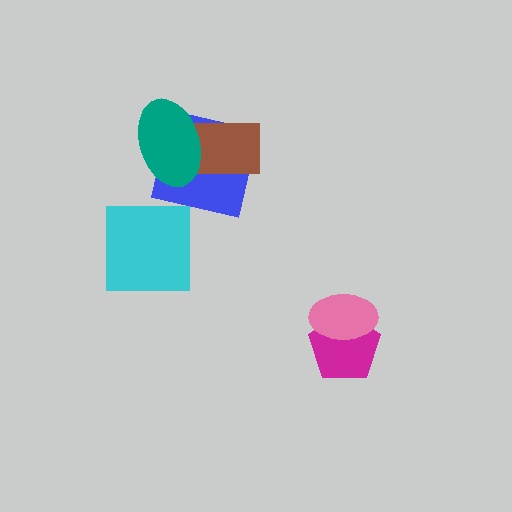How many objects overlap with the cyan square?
0 objects overlap with the cyan square.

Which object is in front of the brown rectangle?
The teal ellipse is in front of the brown rectangle.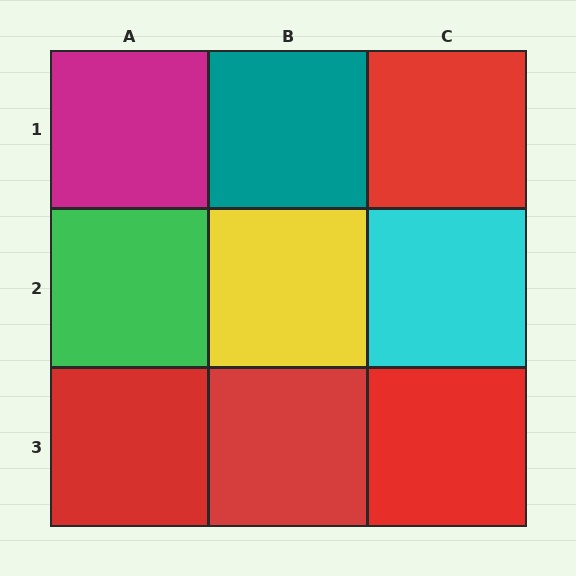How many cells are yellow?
1 cell is yellow.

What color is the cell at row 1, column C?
Red.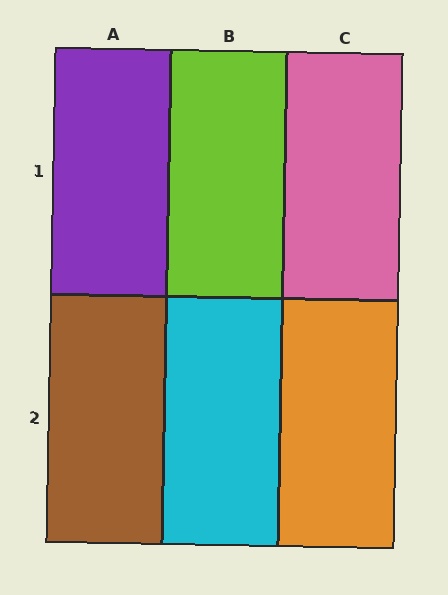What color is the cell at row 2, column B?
Cyan.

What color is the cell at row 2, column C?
Orange.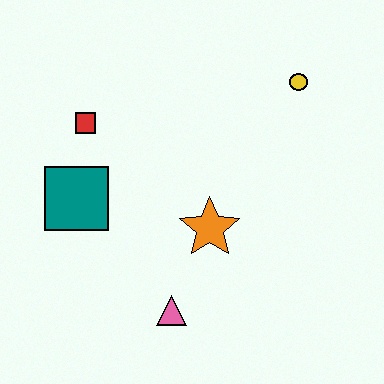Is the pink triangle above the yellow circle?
No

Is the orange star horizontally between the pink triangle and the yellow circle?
Yes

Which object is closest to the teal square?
The red square is closest to the teal square.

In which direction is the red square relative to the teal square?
The red square is above the teal square.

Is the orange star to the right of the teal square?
Yes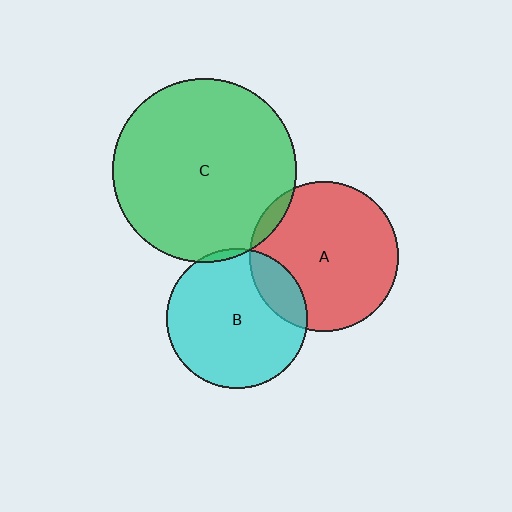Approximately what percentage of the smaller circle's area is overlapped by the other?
Approximately 5%.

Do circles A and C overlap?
Yes.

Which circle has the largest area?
Circle C (green).